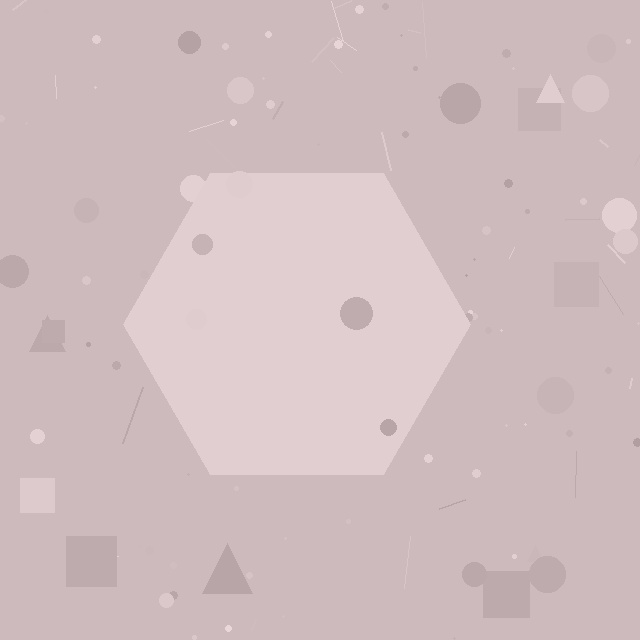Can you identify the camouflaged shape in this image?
The camouflaged shape is a hexagon.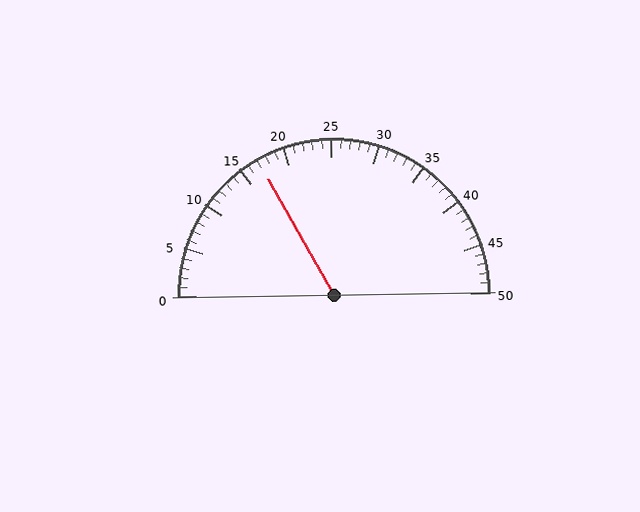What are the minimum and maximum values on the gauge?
The gauge ranges from 0 to 50.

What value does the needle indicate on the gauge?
The needle indicates approximately 17.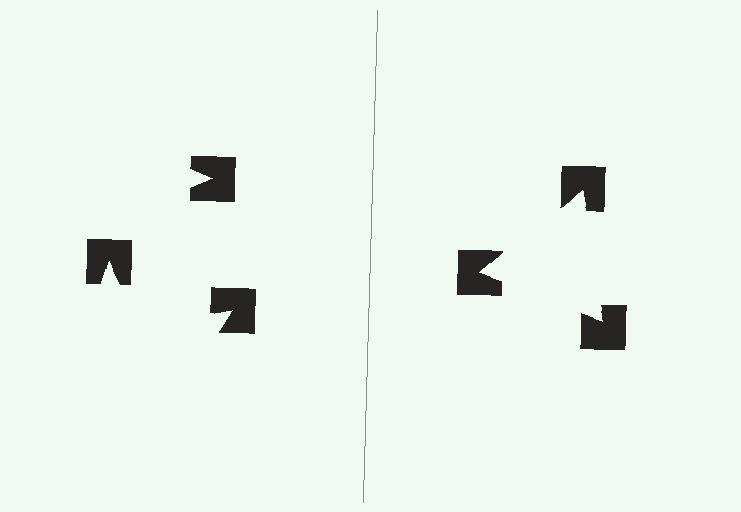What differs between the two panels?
The notched squares are positioned identically on both sides; only the wedge orientations differ. On the right they align to a triangle; on the left they are misaligned.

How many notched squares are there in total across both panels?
6 — 3 on each side.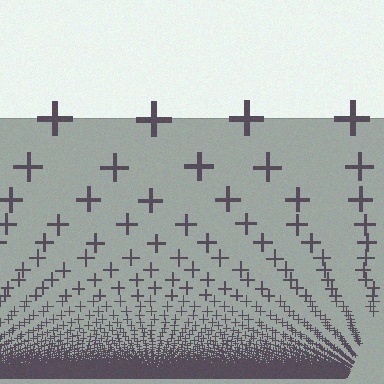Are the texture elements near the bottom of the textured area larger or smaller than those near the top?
Smaller. The gradient is inverted — elements near the bottom are smaller and denser.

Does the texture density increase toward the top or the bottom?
Density increases toward the bottom.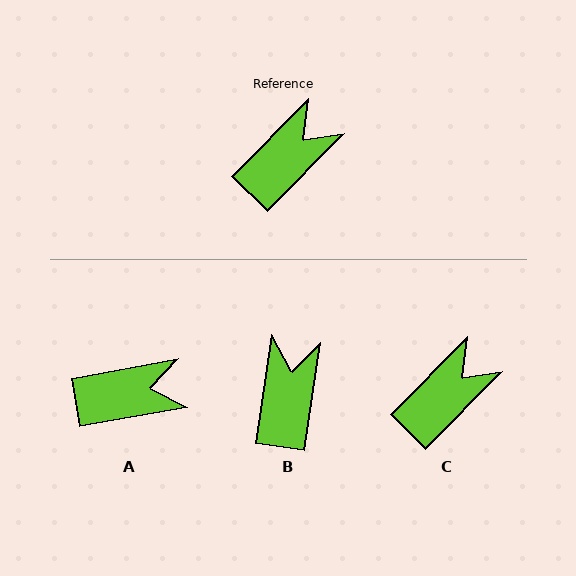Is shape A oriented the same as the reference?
No, it is off by about 35 degrees.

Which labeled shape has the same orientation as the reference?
C.